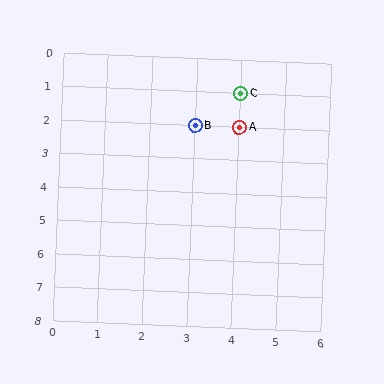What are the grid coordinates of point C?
Point C is at grid coordinates (4, 1).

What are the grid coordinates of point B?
Point B is at grid coordinates (3, 2).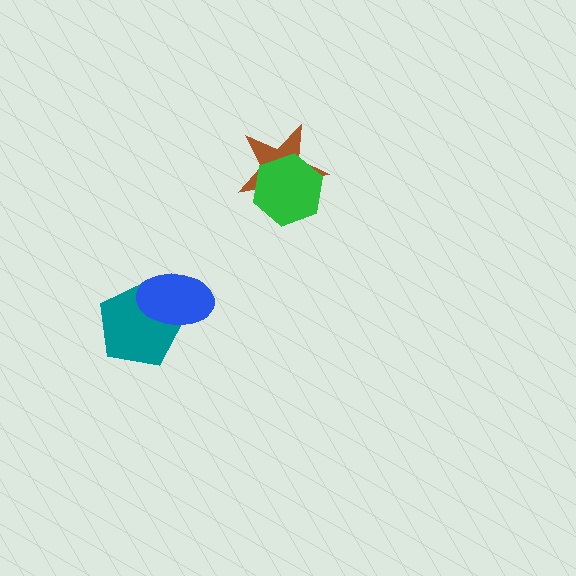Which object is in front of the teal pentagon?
The blue ellipse is in front of the teal pentagon.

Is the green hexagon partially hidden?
No, no other shape covers it.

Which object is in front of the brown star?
The green hexagon is in front of the brown star.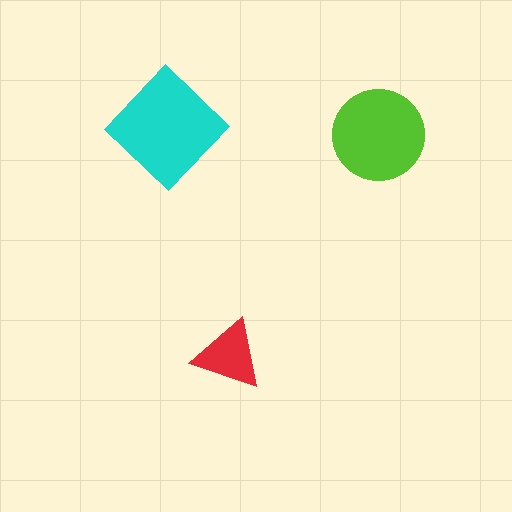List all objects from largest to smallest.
The cyan diamond, the lime circle, the red triangle.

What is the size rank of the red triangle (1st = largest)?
3rd.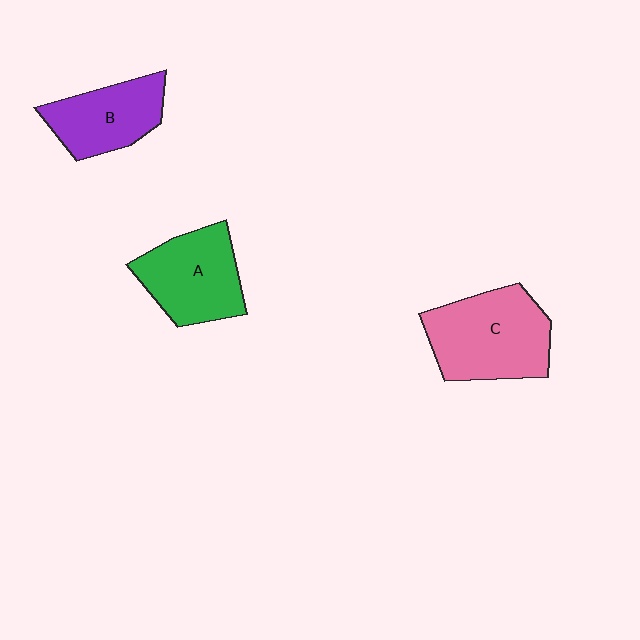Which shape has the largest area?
Shape C (pink).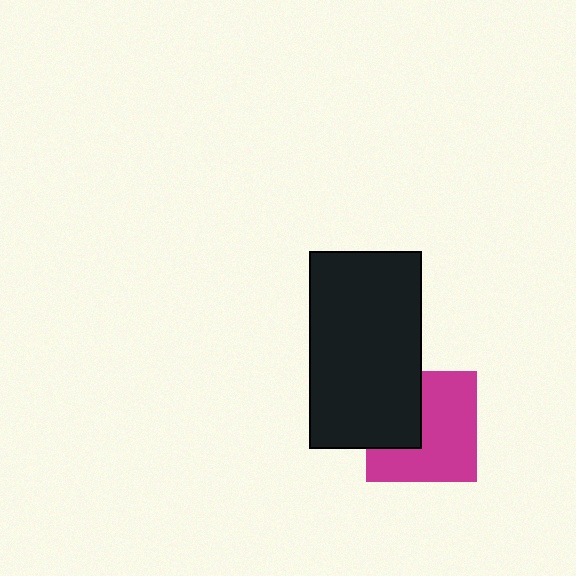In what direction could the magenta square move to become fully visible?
The magenta square could move right. That would shift it out from behind the black rectangle entirely.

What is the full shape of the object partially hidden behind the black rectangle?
The partially hidden object is a magenta square.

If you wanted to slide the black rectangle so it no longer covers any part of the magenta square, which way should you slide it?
Slide it left — that is the most direct way to separate the two shapes.